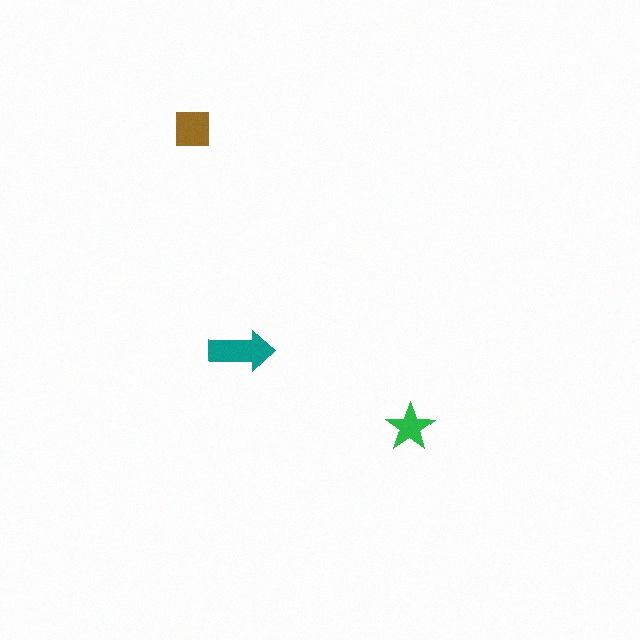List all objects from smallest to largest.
The green star, the brown square, the teal arrow.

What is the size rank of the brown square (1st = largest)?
2nd.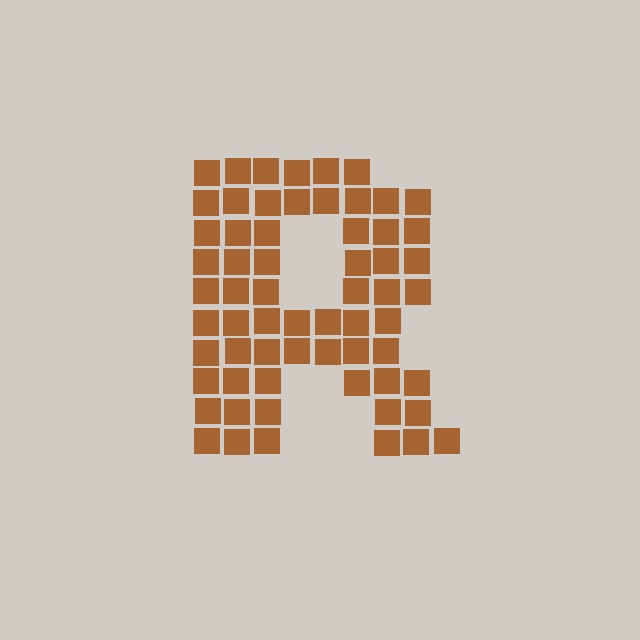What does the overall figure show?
The overall figure shows the letter R.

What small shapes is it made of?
It is made of small squares.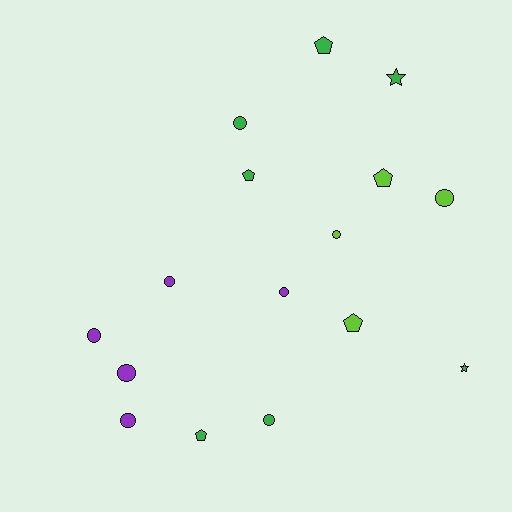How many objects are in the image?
There are 16 objects.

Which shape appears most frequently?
Circle, with 9 objects.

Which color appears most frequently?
Green, with 7 objects.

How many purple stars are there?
There are no purple stars.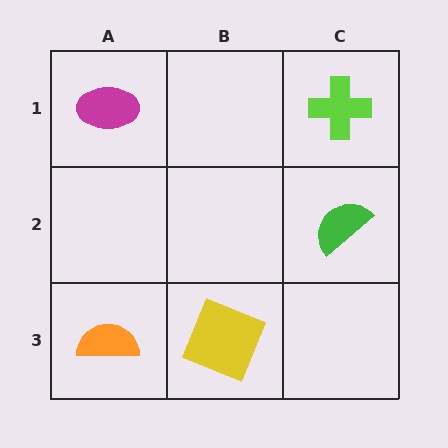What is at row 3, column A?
An orange semicircle.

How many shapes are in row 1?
2 shapes.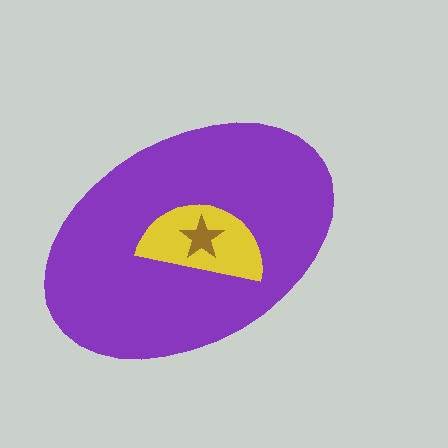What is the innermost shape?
The brown star.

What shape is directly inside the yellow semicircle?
The brown star.